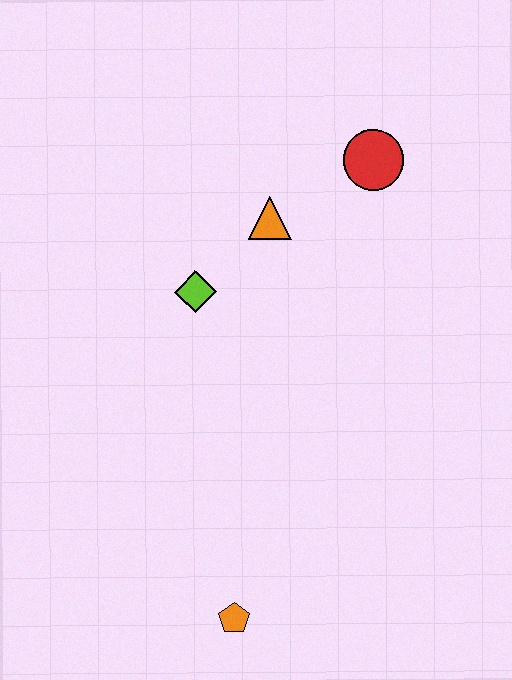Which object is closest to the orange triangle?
The lime diamond is closest to the orange triangle.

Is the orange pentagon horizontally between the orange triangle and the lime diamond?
Yes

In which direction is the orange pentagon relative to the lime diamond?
The orange pentagon is below the lime diamond.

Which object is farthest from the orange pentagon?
The red circle is farthest from the orange pentagon.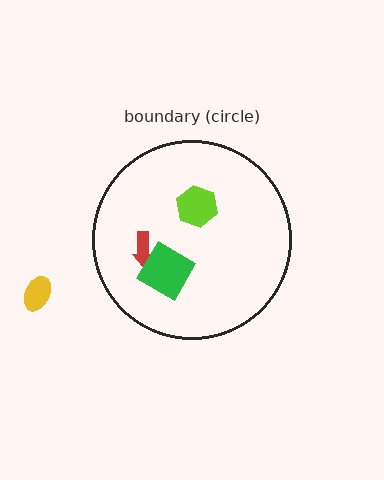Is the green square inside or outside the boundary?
Inside.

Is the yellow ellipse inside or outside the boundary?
Outside.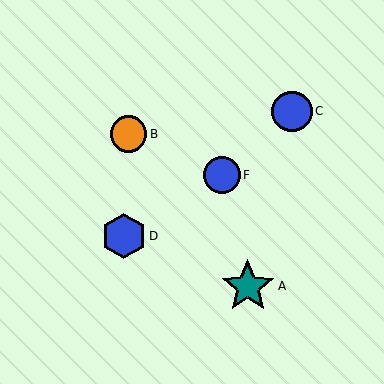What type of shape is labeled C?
Shape C is a blue circle.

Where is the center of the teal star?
The center of the teal star is at (248, 286).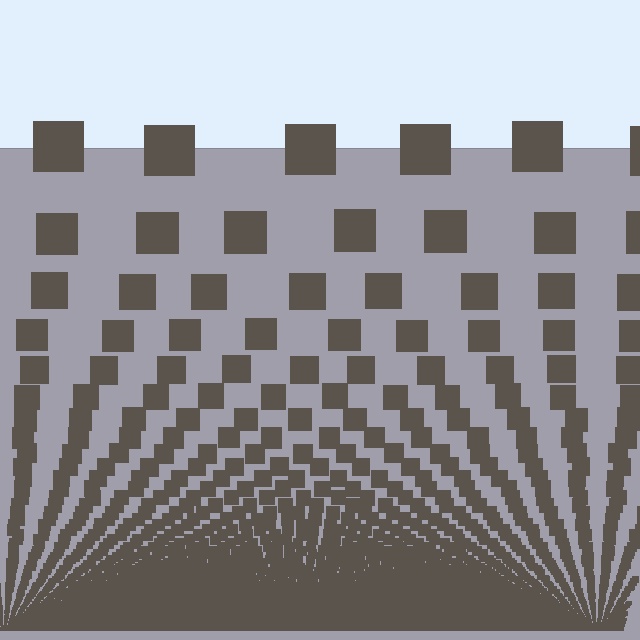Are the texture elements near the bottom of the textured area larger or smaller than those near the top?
Smaller. The gradient is inverted — elements near the bottom are smaller and denser.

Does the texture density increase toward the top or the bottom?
Density increases toward the bottom.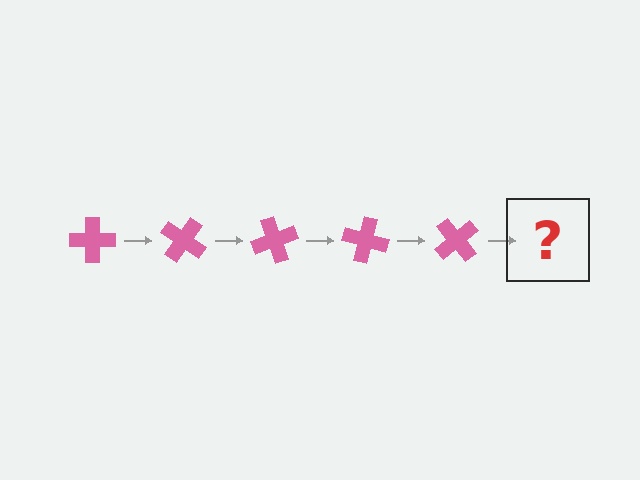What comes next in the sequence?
The next element should be a pink cross rotated 175 degrees.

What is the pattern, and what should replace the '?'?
The pattern is that the cross rotates 35 degrees each step. The '?' should be a pink cross rotated 175 degrees.